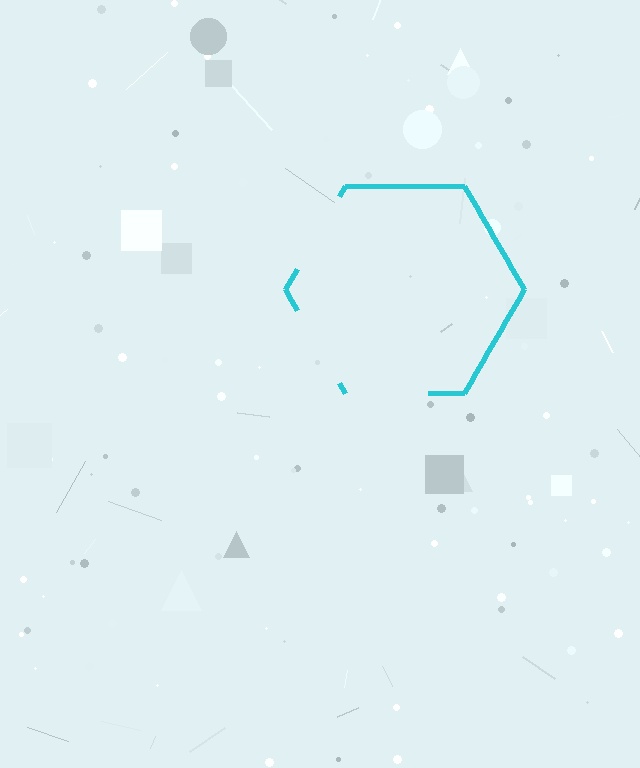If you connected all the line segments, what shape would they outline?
They would outline a hexagon.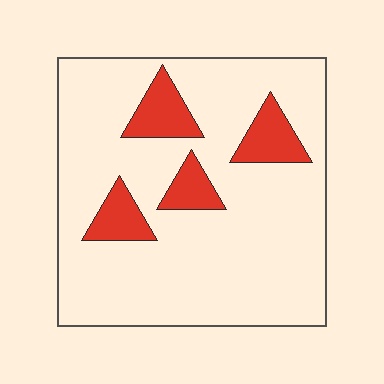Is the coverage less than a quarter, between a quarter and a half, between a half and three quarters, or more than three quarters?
Less than a quarter.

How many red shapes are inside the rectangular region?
4.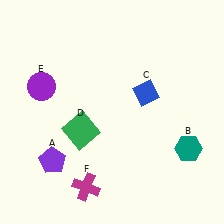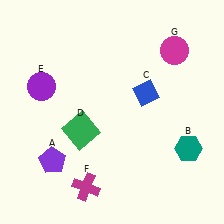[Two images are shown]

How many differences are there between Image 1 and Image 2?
There is 1 difference between the two images.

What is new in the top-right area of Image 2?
A magenta circle (G) was added in the top-right area of Image 2.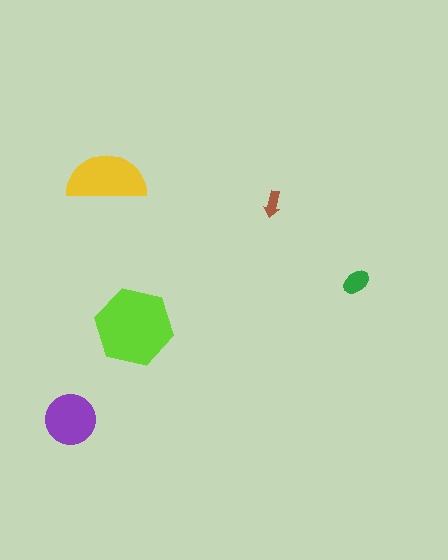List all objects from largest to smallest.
The lime hexagon, the yellow semicircle, the purple circle, the green ellipse, the brown arrow.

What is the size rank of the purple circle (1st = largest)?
3rd.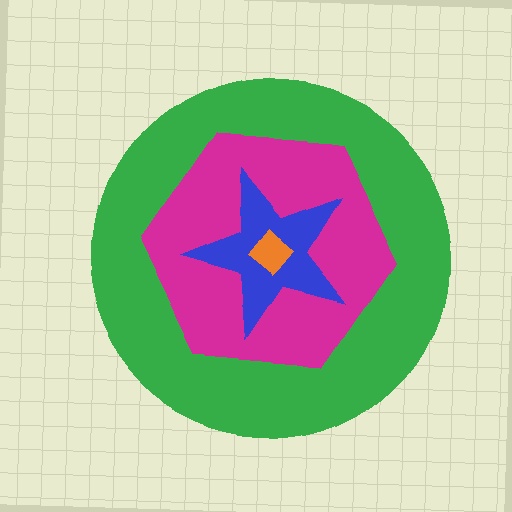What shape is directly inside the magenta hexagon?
The blue star.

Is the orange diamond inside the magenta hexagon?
Yes.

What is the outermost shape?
The green circle.